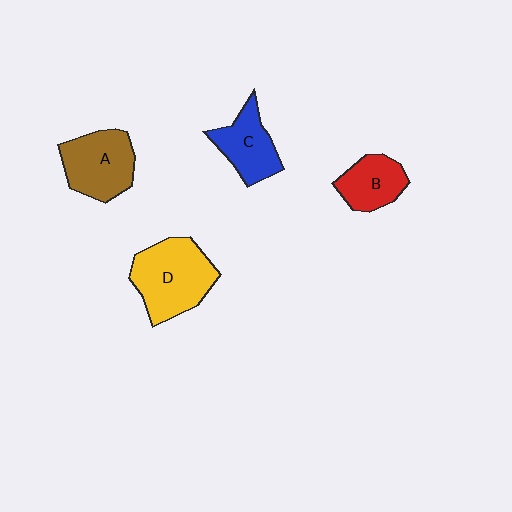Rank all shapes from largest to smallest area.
From largest to smallest: D (yellow), A (brown), C (blue), B (red).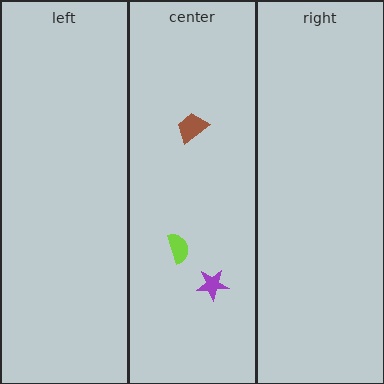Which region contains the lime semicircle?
The center region.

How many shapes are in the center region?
3.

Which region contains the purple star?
The center region.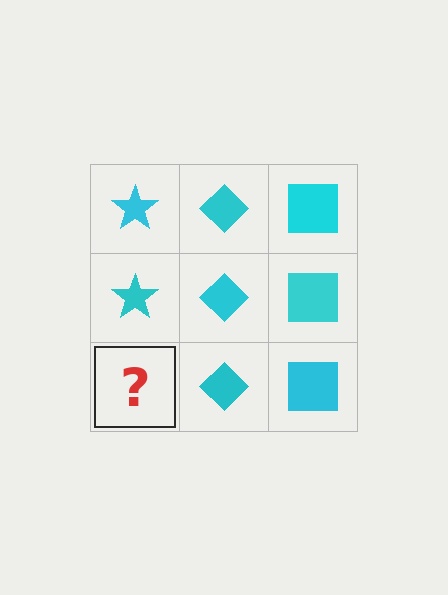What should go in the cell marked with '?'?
The missing cell should contain a cyan star.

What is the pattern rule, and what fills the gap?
The rule is that each column has a consistent shape. The gap should be filled with a cyan star.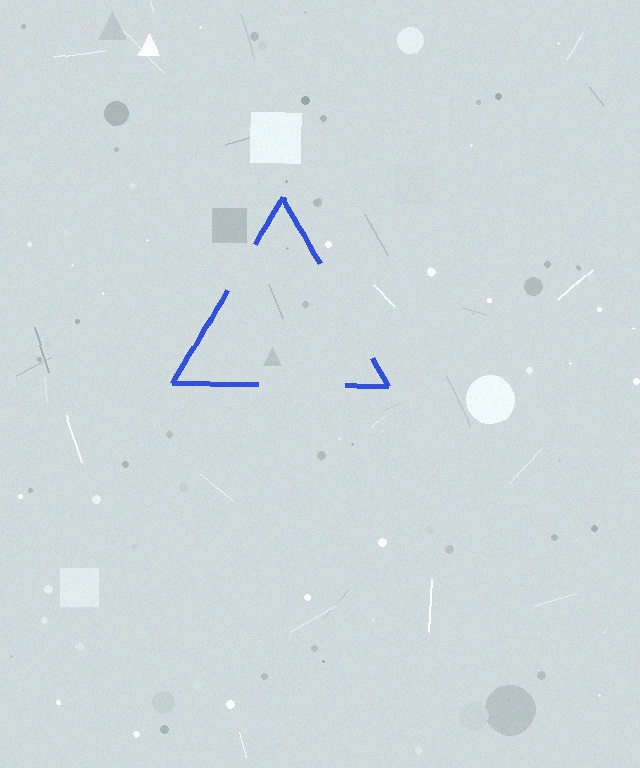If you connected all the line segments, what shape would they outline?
They would outline a triangle.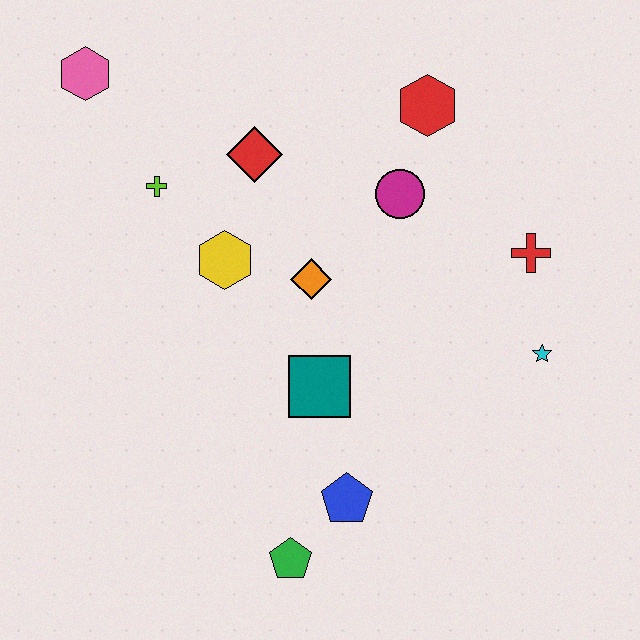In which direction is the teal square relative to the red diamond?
The teal square is below the red diamond.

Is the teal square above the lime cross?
No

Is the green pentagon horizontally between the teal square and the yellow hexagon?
Yes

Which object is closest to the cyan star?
The red cross is closest to the cyan star.